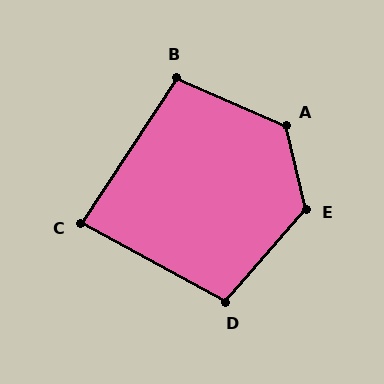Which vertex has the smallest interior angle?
C, at approximately 85 degrees.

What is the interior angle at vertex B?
Approximately 100 degrees (obtuse).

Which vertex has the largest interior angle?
A, at approximately 127 degrees.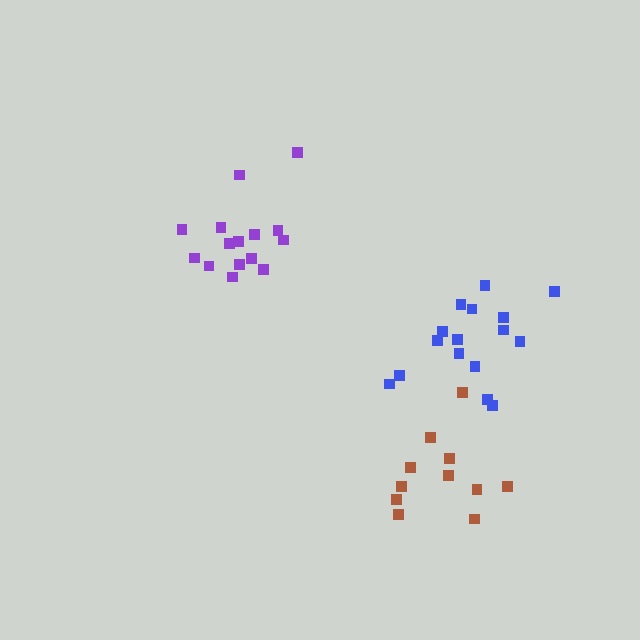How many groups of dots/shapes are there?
There are 3 groups.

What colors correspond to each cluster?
The clusters are colored: purple, blue, brown.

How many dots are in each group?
Group 1: 15 dots, Group 2: 16 dots, Group 3: 11 dots (42 total).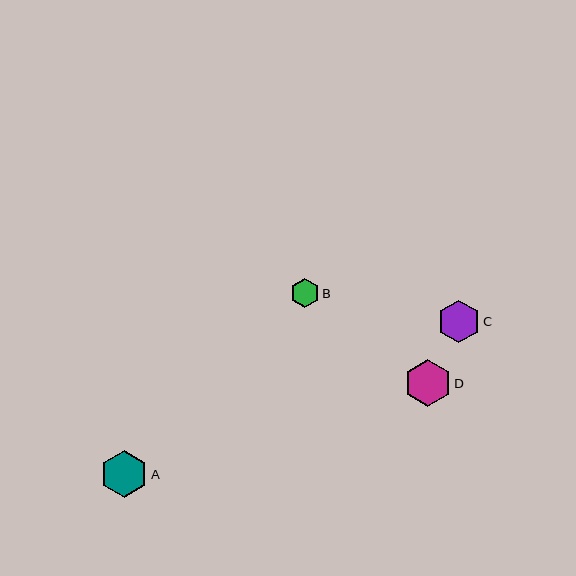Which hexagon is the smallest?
Hexagon B is the smallest with a size of approximately 29 pixels.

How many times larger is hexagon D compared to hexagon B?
Hexagon D is approximately 1.6 times the size of hexagon B.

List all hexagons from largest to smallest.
From largest to smallest: A, D, C, B.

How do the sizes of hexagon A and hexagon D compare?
Hexagon A and hexagon D are approximately the same size.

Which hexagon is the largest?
Hexagon A is the largest with a size of approximately 47 pixels.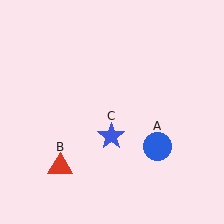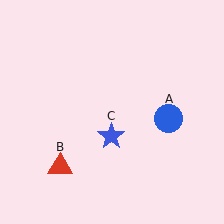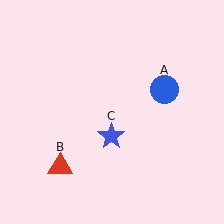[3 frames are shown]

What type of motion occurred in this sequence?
The blue circle (object A) rotated counterclockwise around the center of the scene.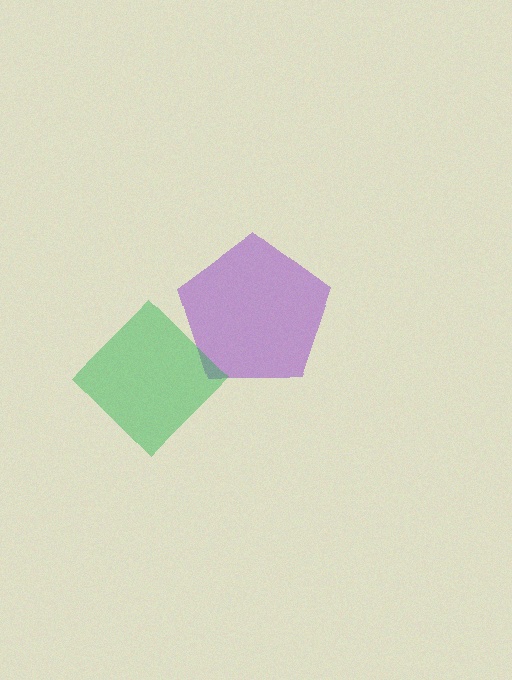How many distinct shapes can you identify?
There are 2 distinct shapes: a purple pentagon, a green diamond.